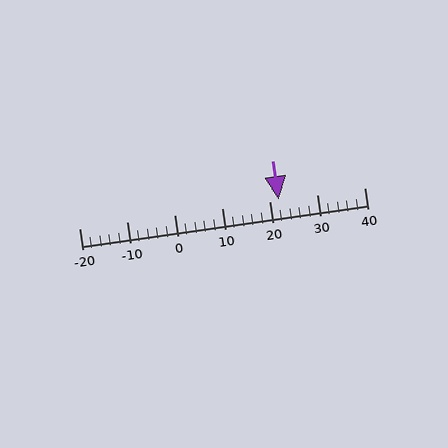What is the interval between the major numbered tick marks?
The major tick marks are spaced 10 units apart.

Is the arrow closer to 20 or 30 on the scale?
The arrow is closer to 20.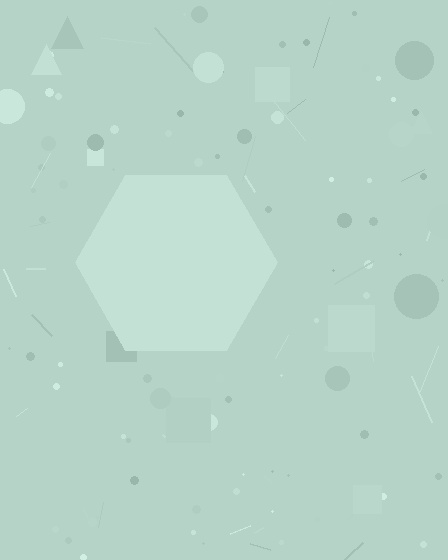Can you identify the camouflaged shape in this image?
The camouflaged shape is a hexagon.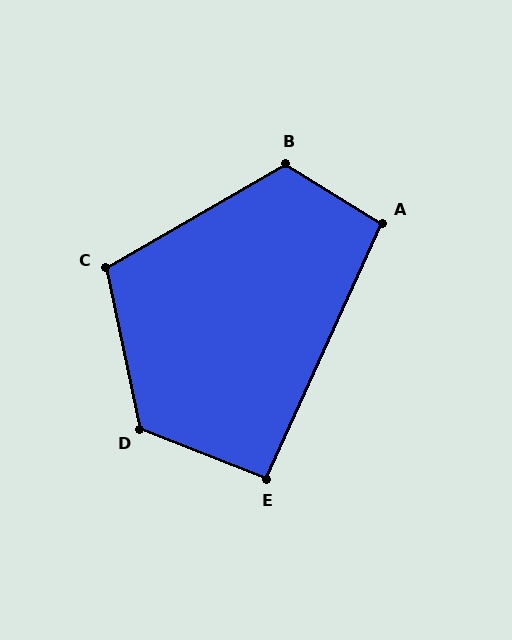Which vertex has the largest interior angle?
D, at approximately 124 degrees.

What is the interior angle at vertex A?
Approximately 97 degrees (obtuse).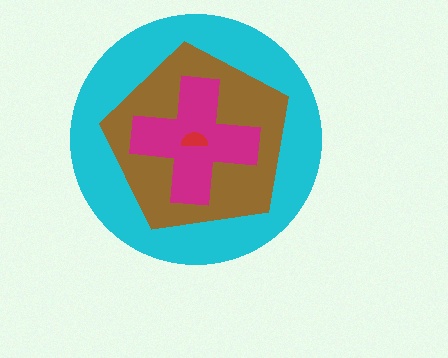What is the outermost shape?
The cyan circle.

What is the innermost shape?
The red semicircle.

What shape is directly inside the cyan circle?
The brown pentagon.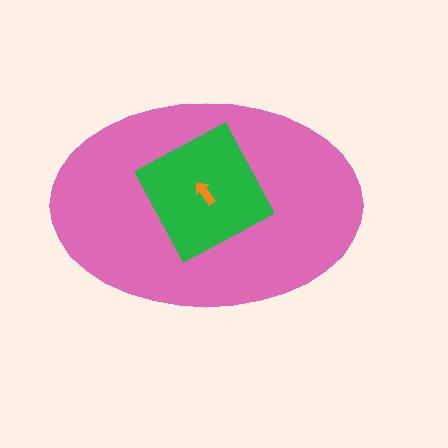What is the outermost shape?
The pink ellipse.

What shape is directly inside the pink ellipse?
The green square.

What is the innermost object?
The orange arrow.